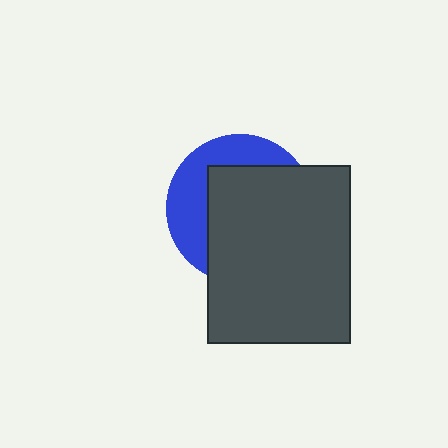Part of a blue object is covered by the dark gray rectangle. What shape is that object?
It is a circle.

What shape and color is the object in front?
The object in front is a dark gray rectangle.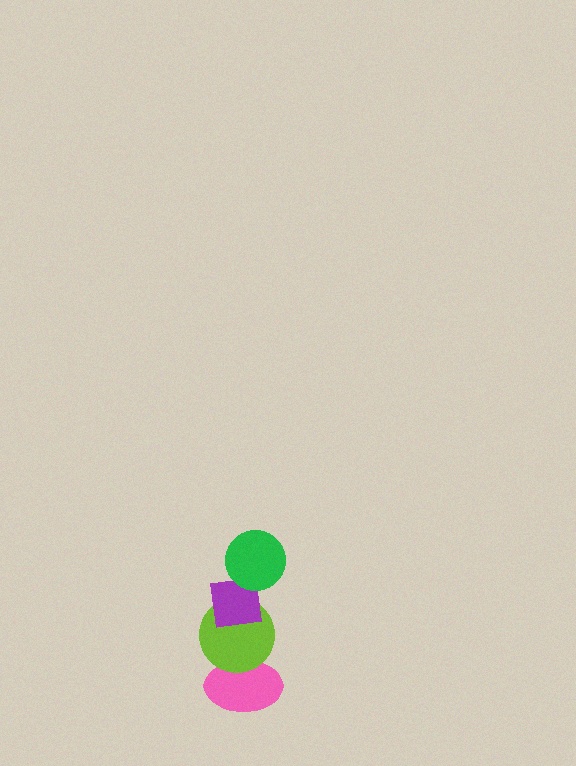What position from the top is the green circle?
The green circle is 1st from the top.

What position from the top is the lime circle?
The lime circle is 3rd from the top.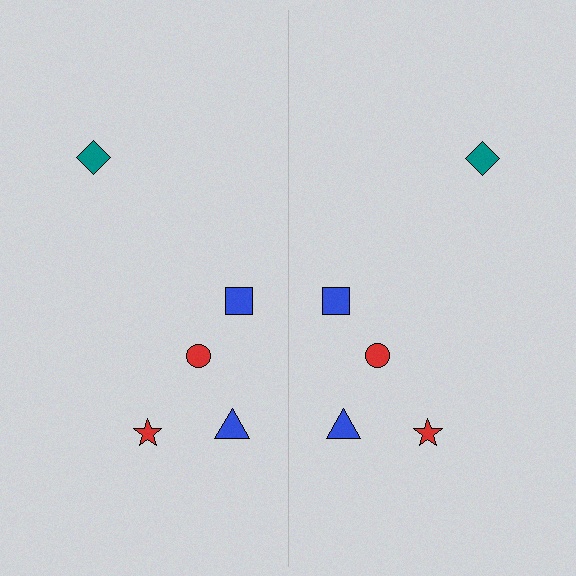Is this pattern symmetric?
Yes, this pattern has bilateral (reflection) symmetry.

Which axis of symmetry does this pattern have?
The pattern has a vertical axis of symmetry running through the center of the image.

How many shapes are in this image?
There are 10 shapes in this image.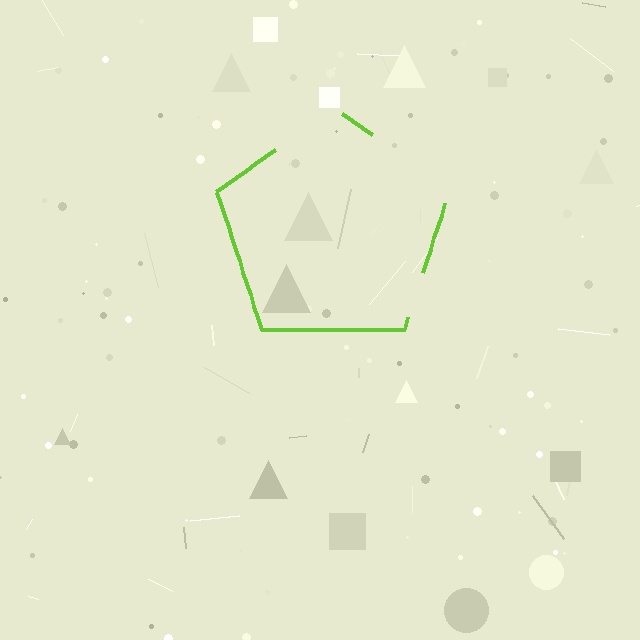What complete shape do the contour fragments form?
The contour fragments form a pentagon.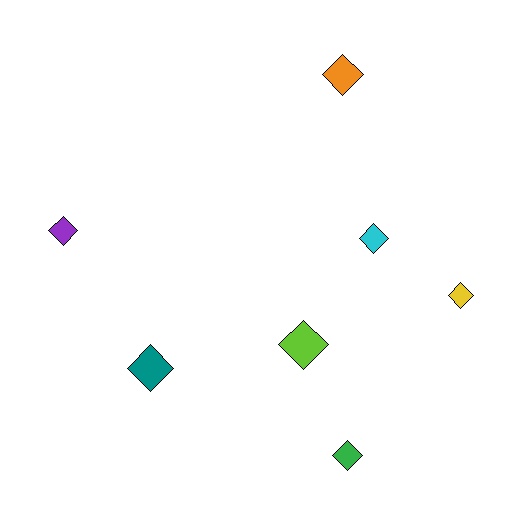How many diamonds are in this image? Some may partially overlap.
There are 7 diamonds.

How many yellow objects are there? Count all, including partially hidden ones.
There is 1 yellow object.